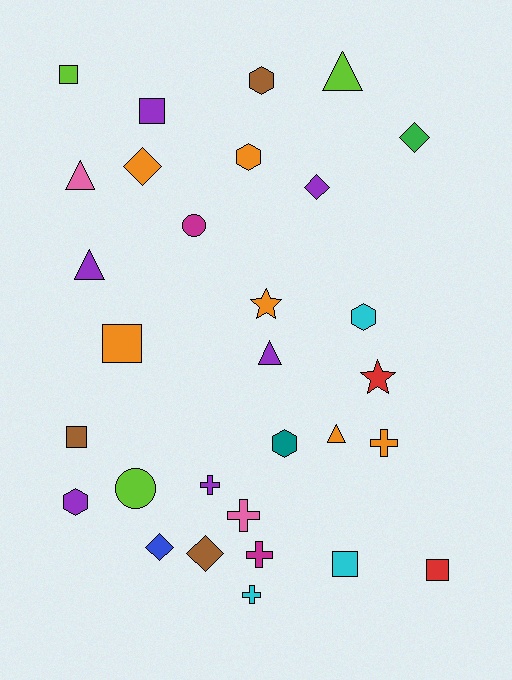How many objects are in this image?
There are 30 objects.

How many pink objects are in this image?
There are 2 pink objects.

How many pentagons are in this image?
There are no pentagons.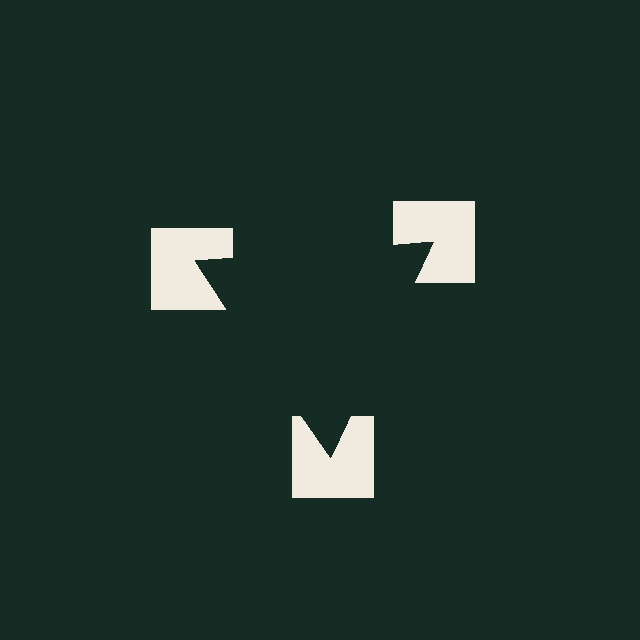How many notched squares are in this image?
There are 3 — one at each vertex of the illusory triangle.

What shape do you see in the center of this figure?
An illusory triangle — its edges are inferred from the aligned wedge cuts in the notched squares, not physically drawn.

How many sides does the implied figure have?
3 sides.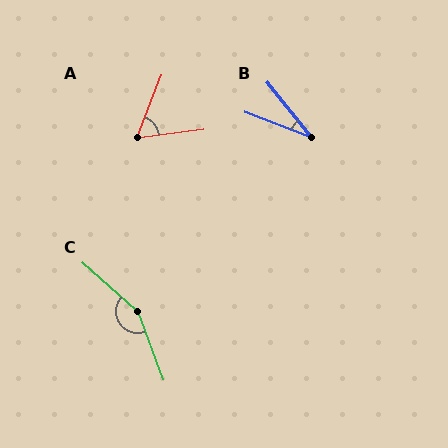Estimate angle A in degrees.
Approximately 61 degrees.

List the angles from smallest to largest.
B (30°), A (61°), C (152°).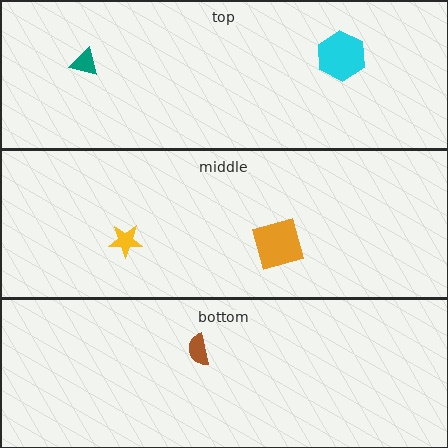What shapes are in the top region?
The teal triangle, the cyan hexagon.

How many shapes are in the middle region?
2.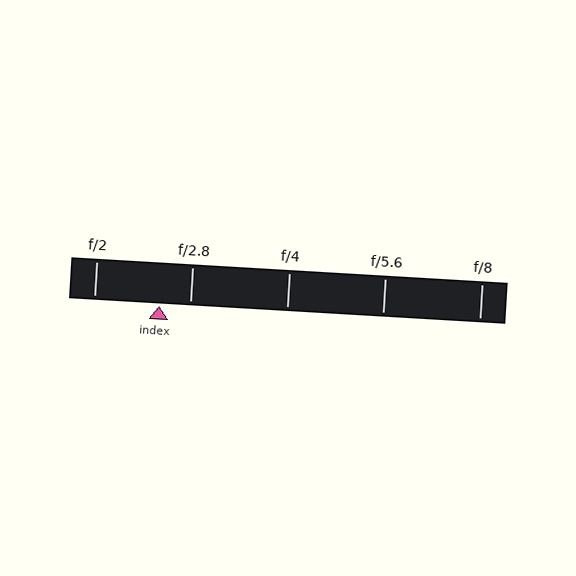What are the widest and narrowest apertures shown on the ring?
The widest aperture shown is f/2 and the narrowest is f/8.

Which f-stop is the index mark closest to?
The index mark is closest to f/2.8.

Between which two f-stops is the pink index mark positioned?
The index mark is between f/2 and f/2.8.